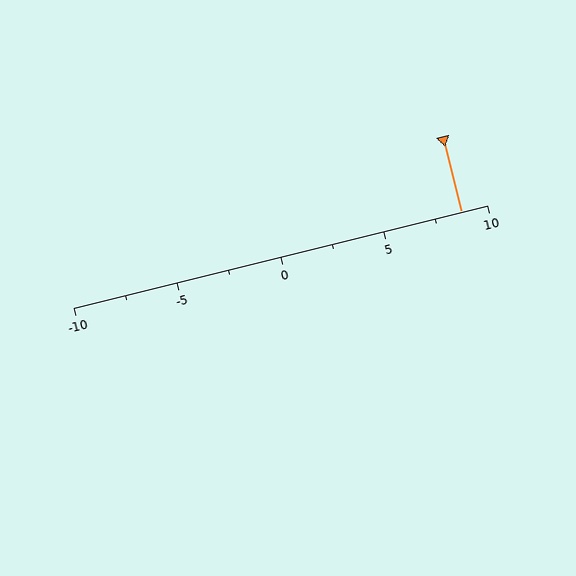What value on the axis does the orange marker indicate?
The marker indicates approximately 8.8.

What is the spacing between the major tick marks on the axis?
The major ticks are spaced 5 apart.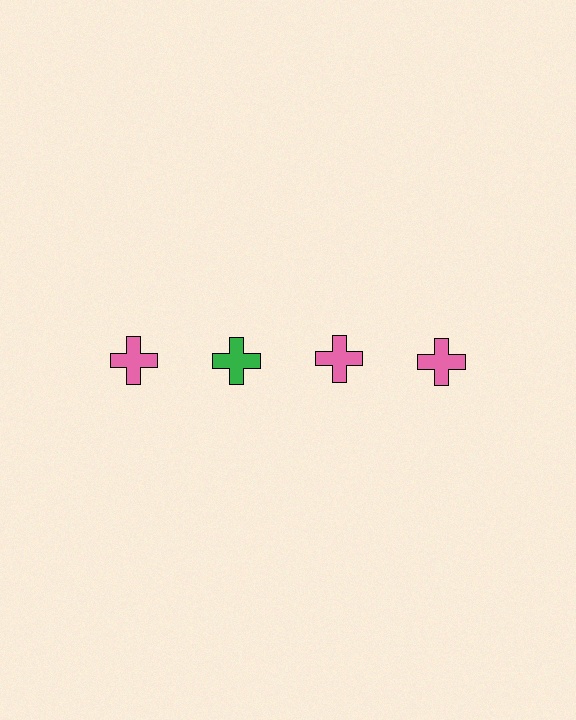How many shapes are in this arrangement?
There are 4 shapes arranged in a grid pattern.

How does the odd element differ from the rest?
It has a different color: green instead of pink.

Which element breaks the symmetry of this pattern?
The green cross in the top row, second from left column breaks the symmetry. All other shapes are pink crosses.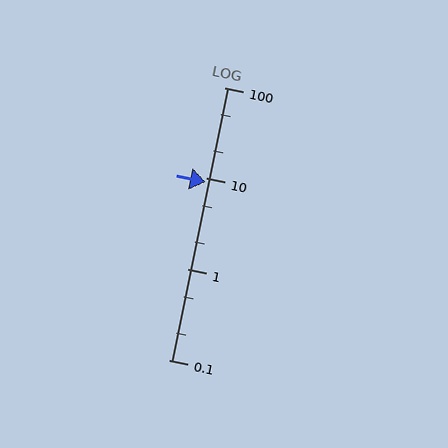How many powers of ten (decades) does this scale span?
The scale spans 3 decades, from 0.1 to 100.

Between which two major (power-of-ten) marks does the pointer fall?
The pointer is between 1 and 10.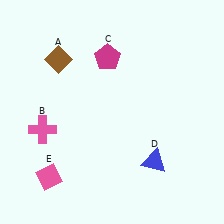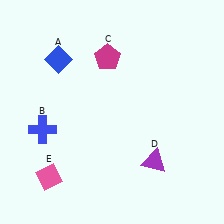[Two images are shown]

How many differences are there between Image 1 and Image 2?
There are 3 differences between the two images.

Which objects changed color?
A changed from brown to blue. B changed from pink to blue. D changed from blue to purple.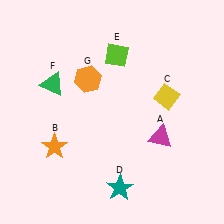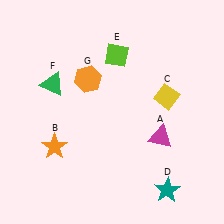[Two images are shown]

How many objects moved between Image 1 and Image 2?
1 object moved between the two images.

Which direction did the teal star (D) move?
The teal star (D) moved right.